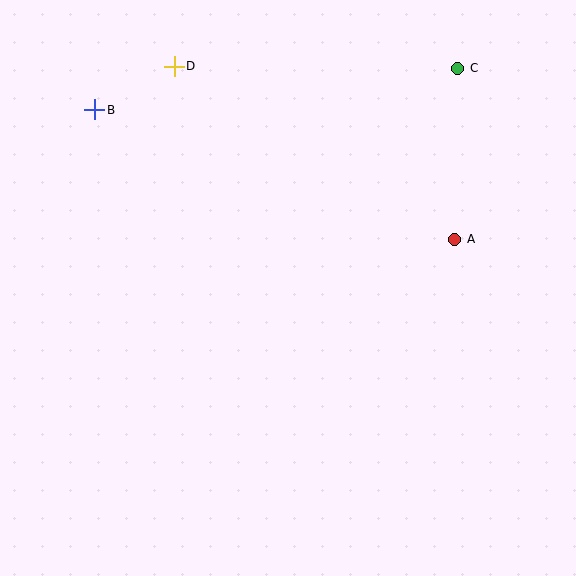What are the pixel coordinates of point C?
Point C is at (458, 68).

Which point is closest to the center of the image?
Point A at (455, 239) is closest to the center.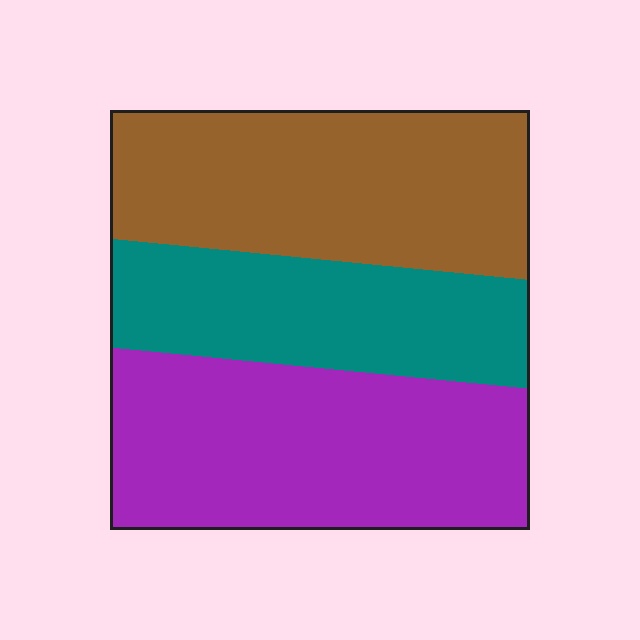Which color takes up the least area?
Teal, at roughly 25%.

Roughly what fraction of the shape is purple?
Purple takes up about three eighths (3/8) of the shape.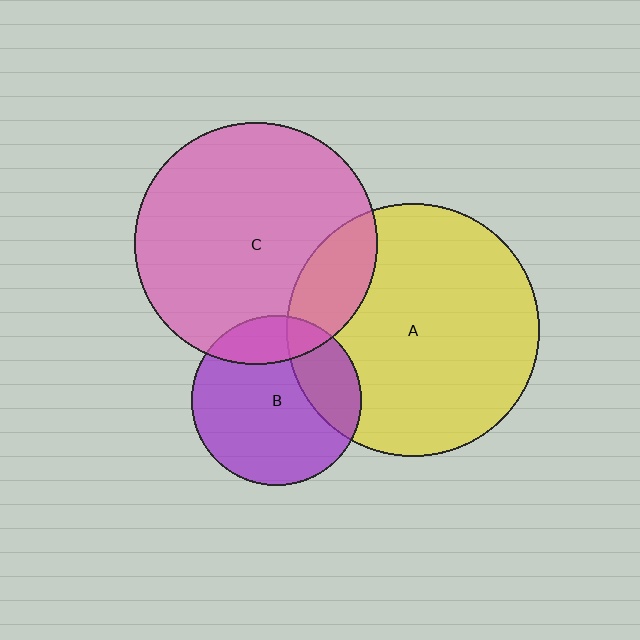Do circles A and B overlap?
Yes.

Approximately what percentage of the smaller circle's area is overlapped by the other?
Approximately 25%.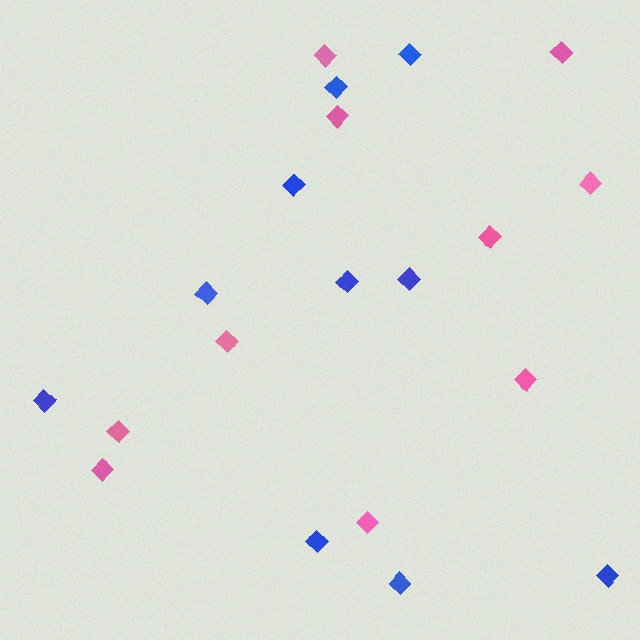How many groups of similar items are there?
There are 2 groups: one group of blue diamonds (10) and one group of pink diamonds (10).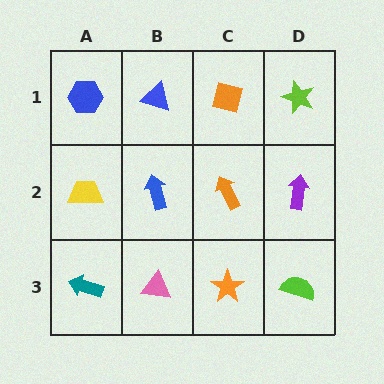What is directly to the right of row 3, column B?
An orange star.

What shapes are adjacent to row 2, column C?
An orange square (row 1, column C), an orange star (row 3, column C), a blue arrow (row 2, column B), a purple arrow (row 2, column D).